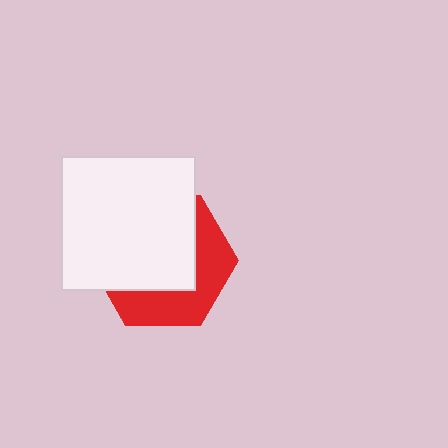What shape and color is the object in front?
The object in front is a white square.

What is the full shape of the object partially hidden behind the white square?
The partially hidden object is a red hexagon.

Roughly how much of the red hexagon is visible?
A small part of it is visible (roughly 40%).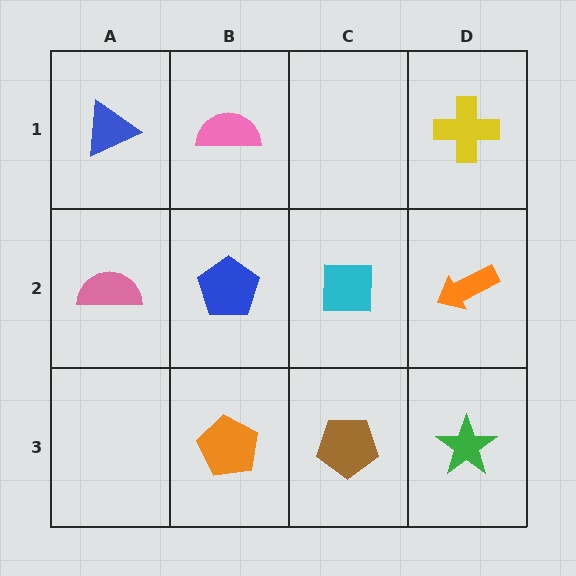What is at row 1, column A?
A blue triangle.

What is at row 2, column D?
An orange arrow.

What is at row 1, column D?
A yellow cross.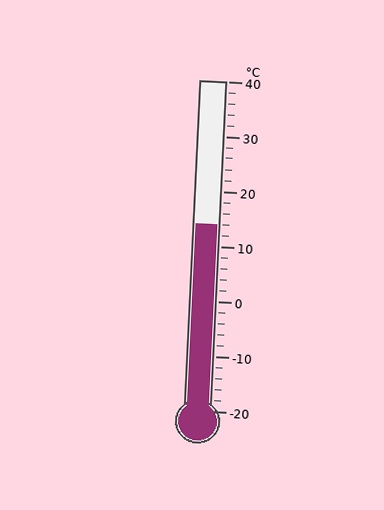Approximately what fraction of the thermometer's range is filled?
The thermometer is filled to approximately 55% of its range.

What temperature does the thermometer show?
The thermometer shows approximately 14°C.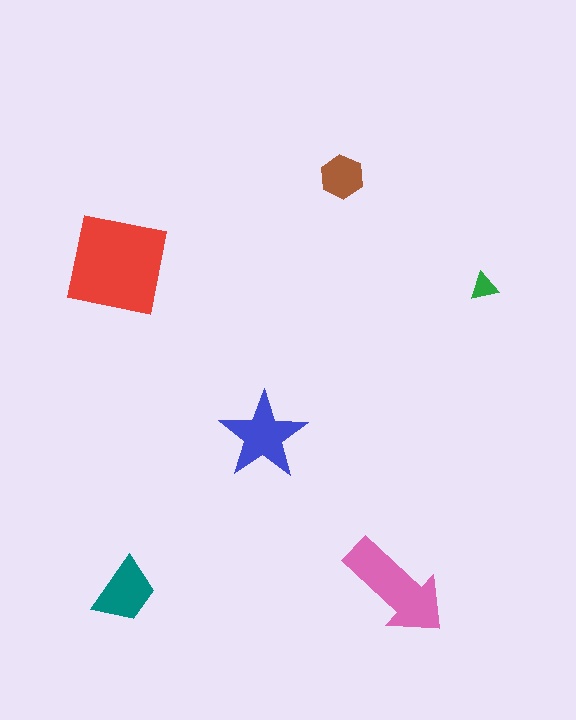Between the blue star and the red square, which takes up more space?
The red square.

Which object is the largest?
The red square.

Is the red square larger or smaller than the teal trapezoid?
Larger.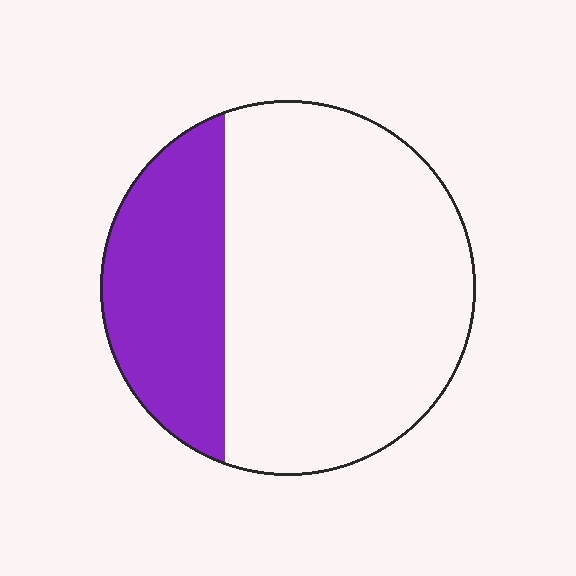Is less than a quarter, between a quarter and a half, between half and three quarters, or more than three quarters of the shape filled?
Between a quarter and a half.